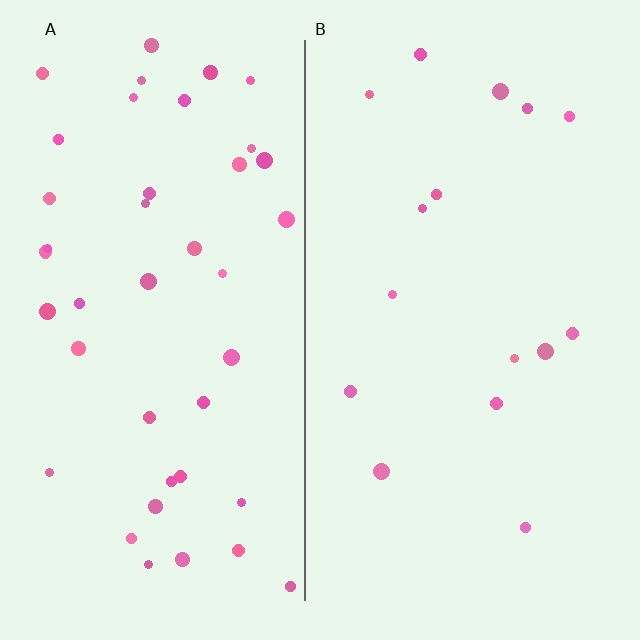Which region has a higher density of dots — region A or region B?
A (the left).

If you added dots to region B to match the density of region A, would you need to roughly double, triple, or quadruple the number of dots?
Approximately triple.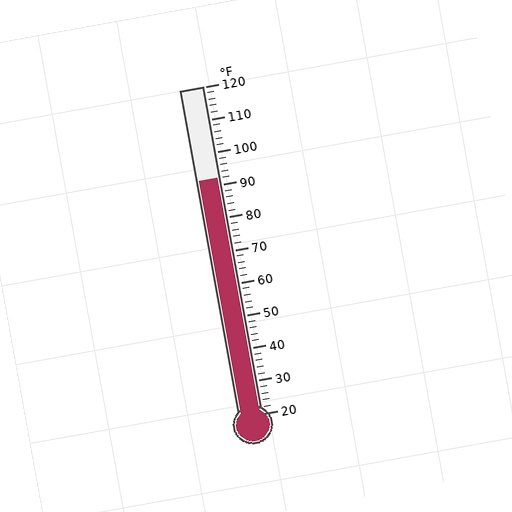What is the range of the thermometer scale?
The thermometer scale ranges from 20°F to 120°F.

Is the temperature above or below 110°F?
The temperature is below 110°F.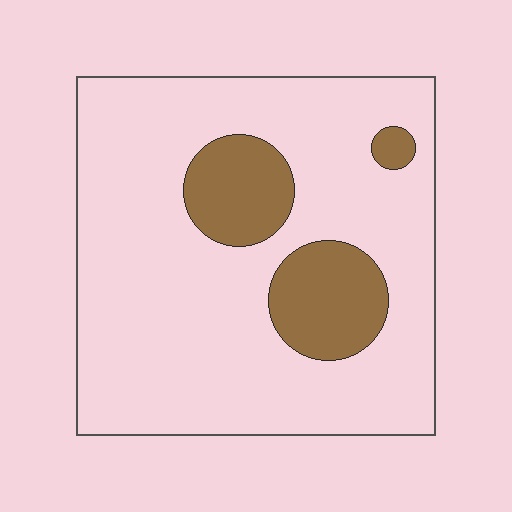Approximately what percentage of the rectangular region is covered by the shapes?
Approximately 20%.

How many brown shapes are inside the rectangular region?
3.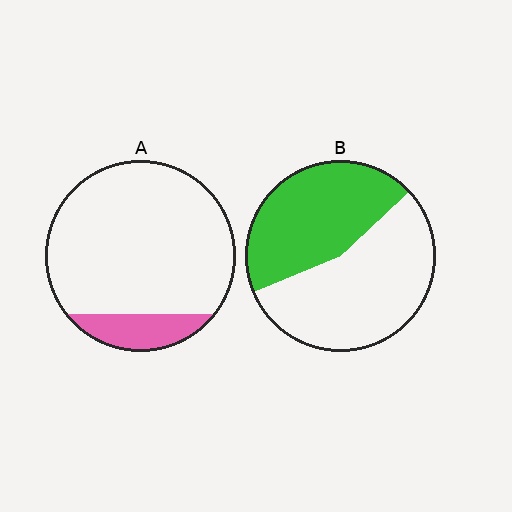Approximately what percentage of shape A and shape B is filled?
A is approximately 15% and B is approximately 45%.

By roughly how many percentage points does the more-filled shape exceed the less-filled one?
By roughly 30 percentage points (B over A).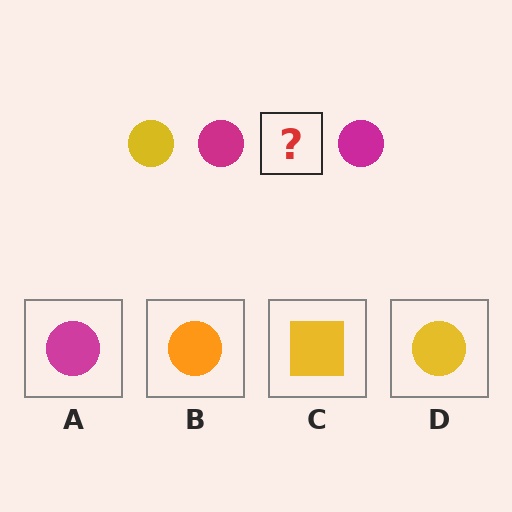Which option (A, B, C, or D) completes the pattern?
D.